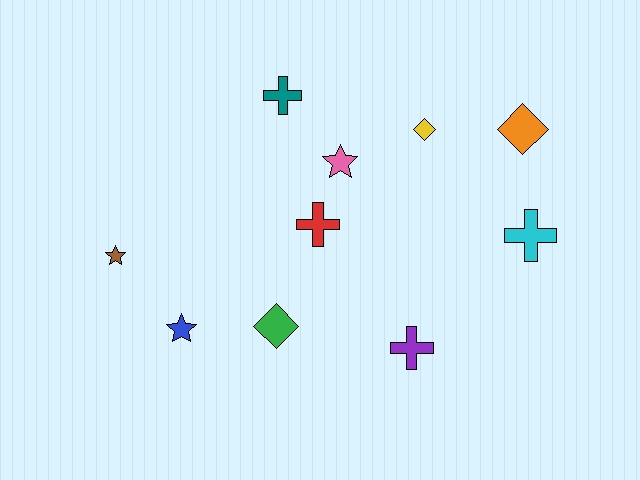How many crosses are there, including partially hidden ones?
There are 4 crosses.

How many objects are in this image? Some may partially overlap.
There are 10 objects.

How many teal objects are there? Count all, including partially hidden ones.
There is 1 teal object.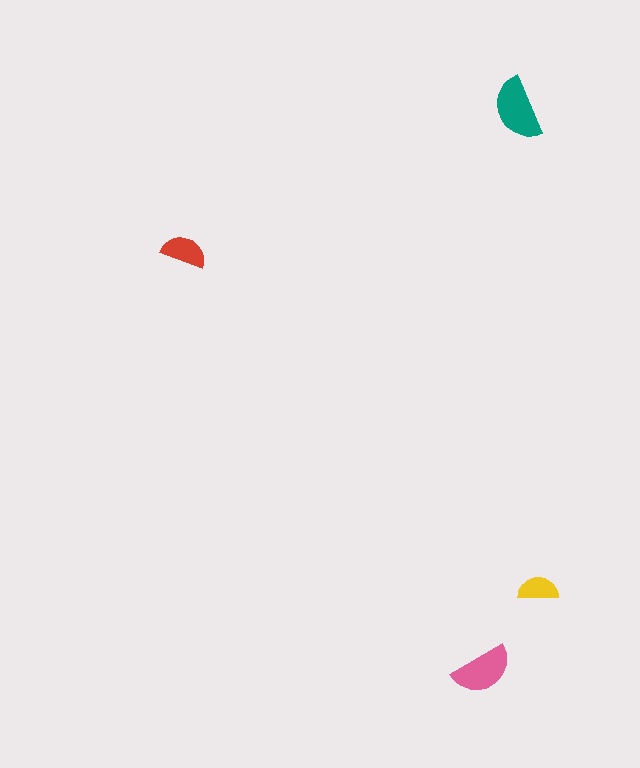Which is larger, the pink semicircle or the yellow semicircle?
The pink one.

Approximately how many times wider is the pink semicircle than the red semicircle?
About 1.5 times wider.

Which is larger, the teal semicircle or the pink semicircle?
The teal one.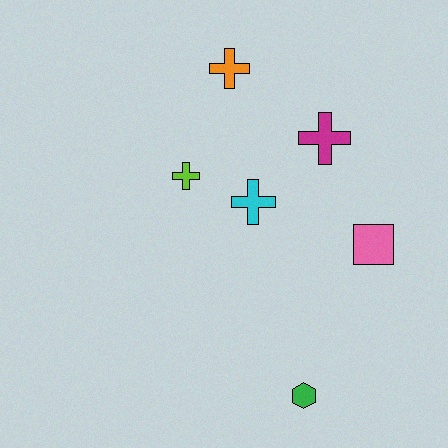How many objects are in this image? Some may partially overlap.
There are 6 objects.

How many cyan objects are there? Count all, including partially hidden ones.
There is 1 cyan object.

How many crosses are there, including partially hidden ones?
There are 4 crosses.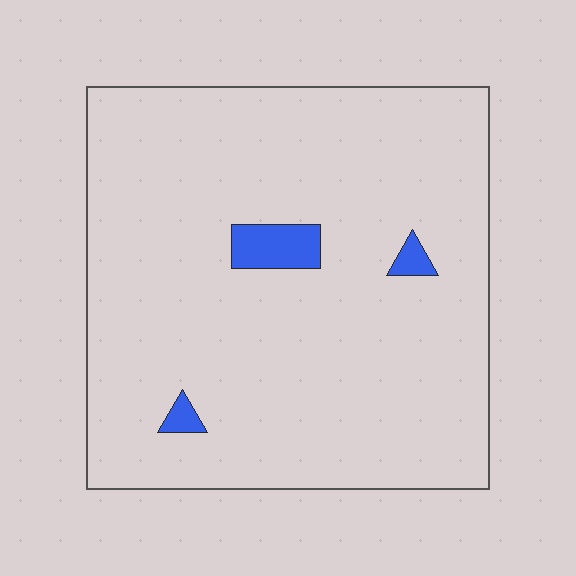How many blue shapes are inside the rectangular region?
3.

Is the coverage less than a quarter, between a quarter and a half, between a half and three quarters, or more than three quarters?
Less than a quarter.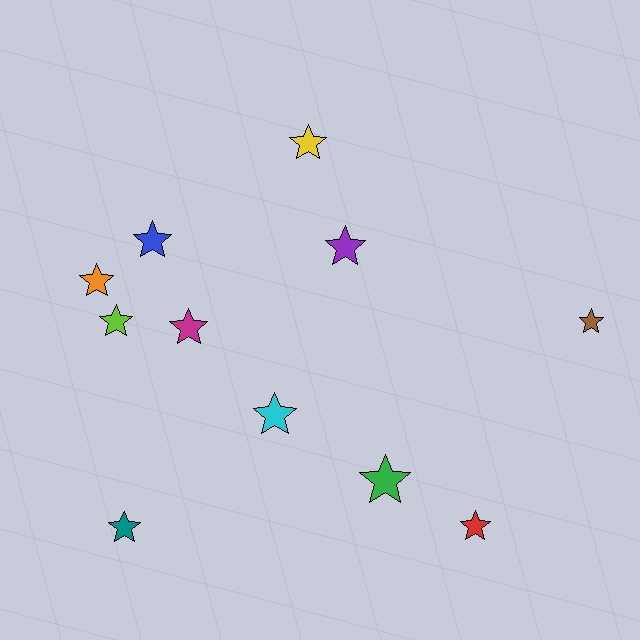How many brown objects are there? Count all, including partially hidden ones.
There is 1 brown object.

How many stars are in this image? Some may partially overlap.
There are 11 stars.